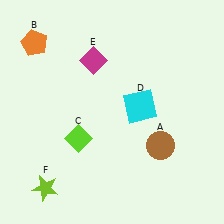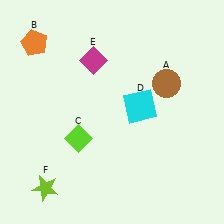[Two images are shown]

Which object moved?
The brown circle (A) moved up.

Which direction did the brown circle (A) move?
The brown circle (A) moved up.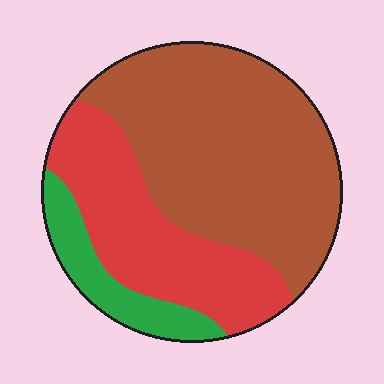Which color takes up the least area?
Green, at roughly 10%.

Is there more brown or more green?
Brown.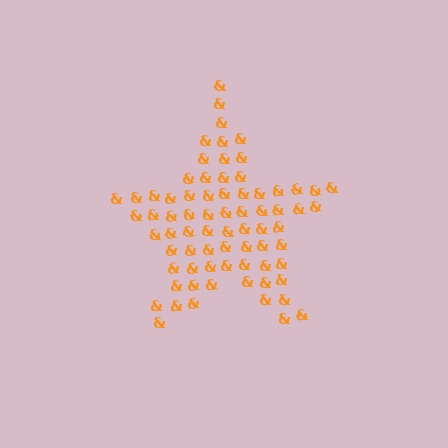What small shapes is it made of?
It is made of small ampersands.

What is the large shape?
The large shape is a star.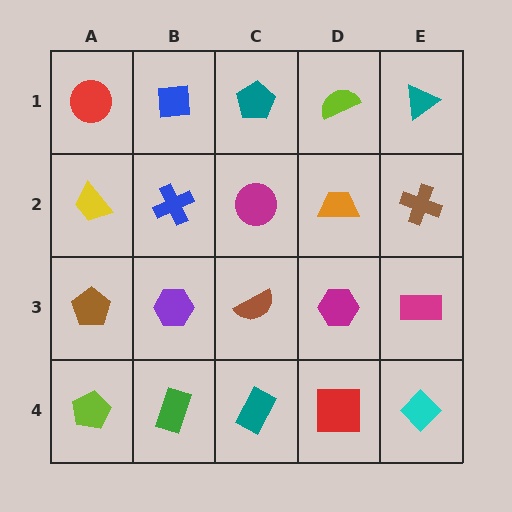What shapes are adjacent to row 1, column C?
A magenta circle (row 2, column C), a blue square (row 1, column B), a lime semicircle (row 1, column D).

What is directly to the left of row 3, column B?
A brown pentagon.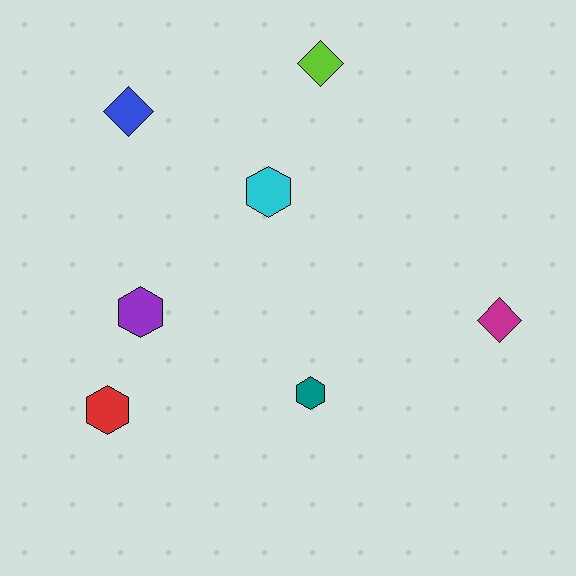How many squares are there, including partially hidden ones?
There are no squares.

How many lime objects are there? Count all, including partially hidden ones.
There is 1 lime object.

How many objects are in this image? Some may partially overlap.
There are 7 objects.